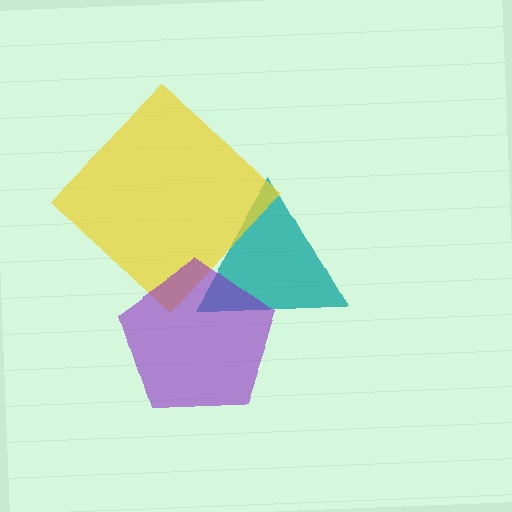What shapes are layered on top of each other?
The layered shapes are: a teal triangle, a yellow diamond, a purple pentagon.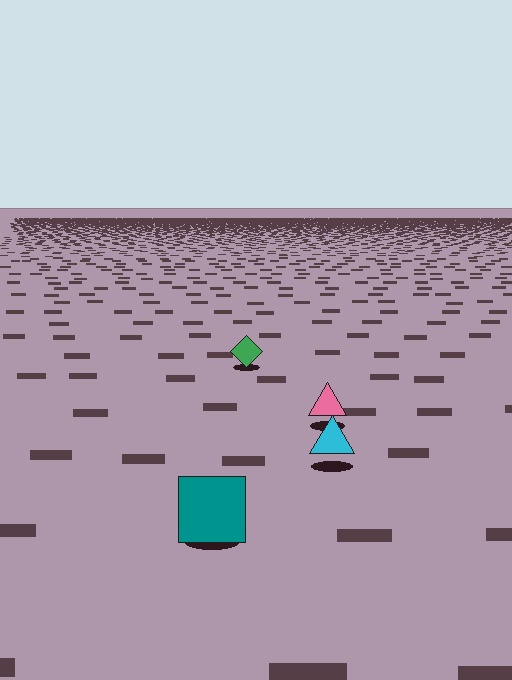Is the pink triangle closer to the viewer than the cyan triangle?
No. The cyan triangle is closer — you can tell from the texture gradient: the ground texture is coarser near it.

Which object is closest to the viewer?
The teal square is closest. The texture marks near it are larger and more spread out.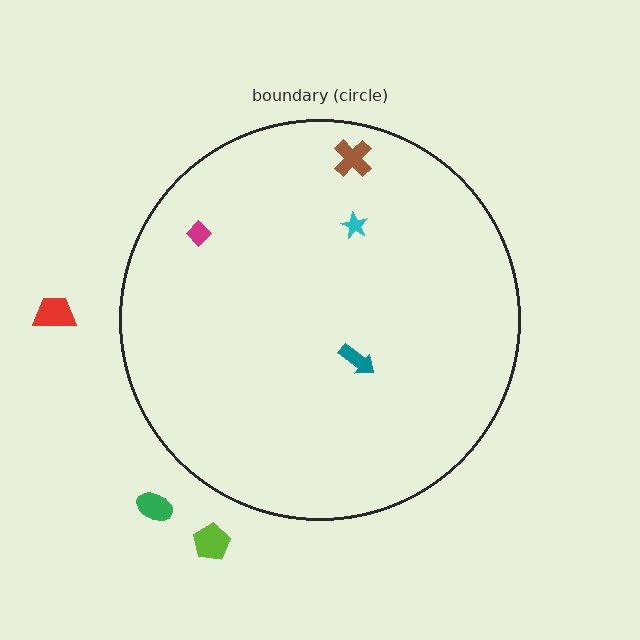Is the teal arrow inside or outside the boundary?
Inside.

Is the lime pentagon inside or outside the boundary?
Outside.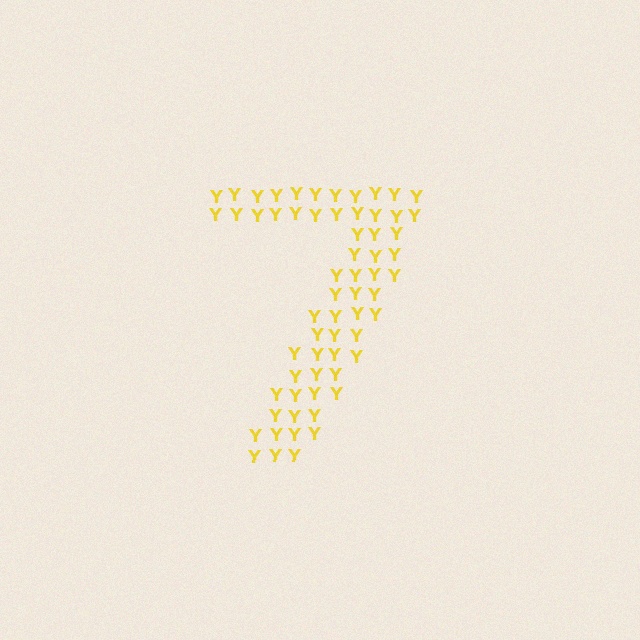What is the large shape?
The large shape is the digit 7.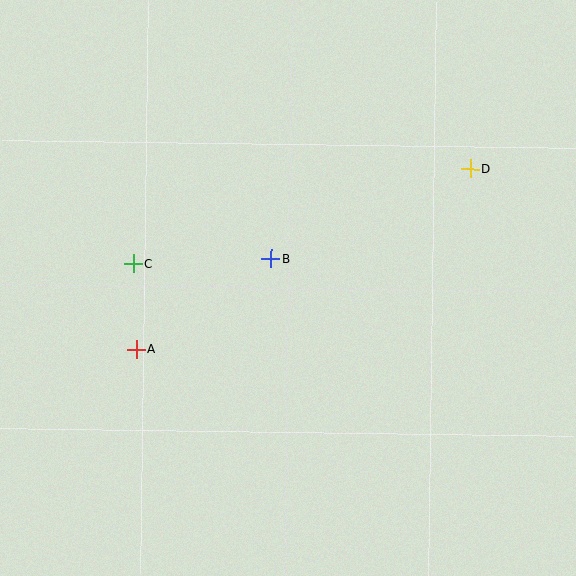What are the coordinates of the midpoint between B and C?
The midpoint between B and C is at (202, 261).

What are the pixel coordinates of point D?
Point D is at (470, 169).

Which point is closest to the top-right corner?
Point D is closest to the top-right corner.